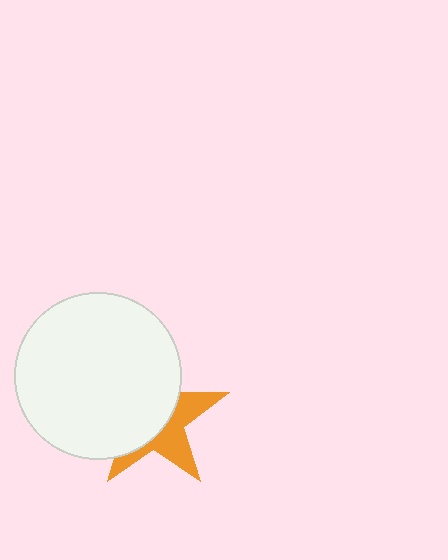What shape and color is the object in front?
The object in front is a white circle.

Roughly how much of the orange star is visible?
A small part of it is visible (roughly 40%).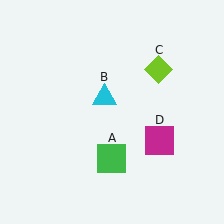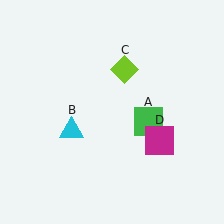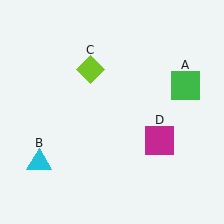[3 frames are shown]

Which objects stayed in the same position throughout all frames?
Magenta square (object D) remained stationary.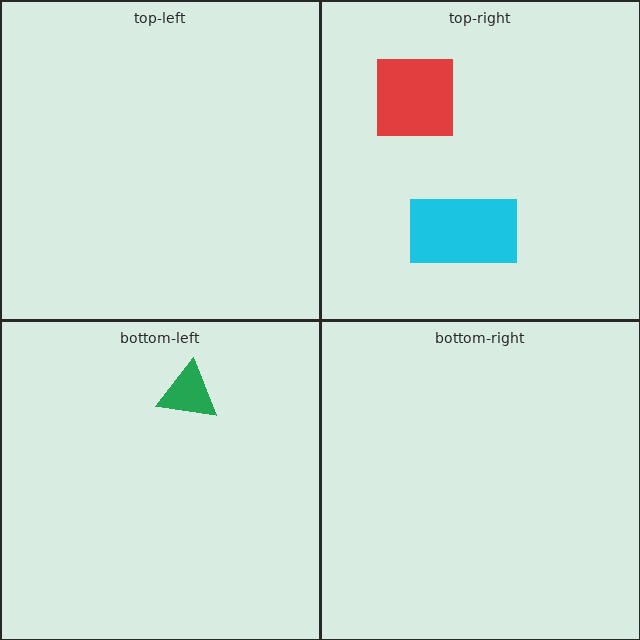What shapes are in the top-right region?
The cyan rectangle, the red square.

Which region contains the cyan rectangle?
The top-right region.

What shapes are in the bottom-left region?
The green triangle.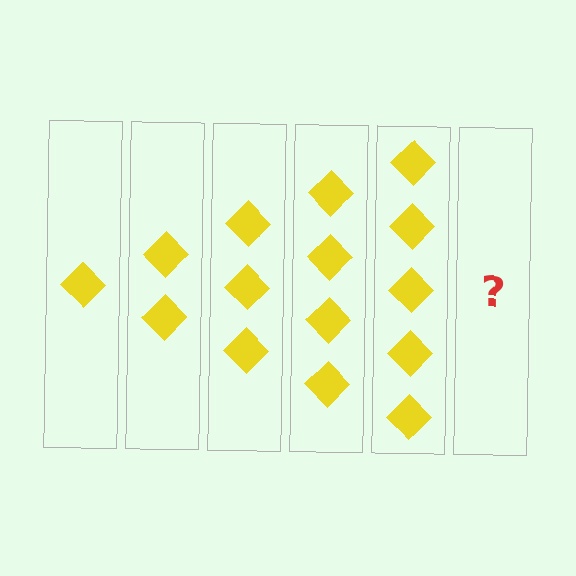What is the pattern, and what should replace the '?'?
The pattern is that each step adds one more diamond. The '?' should be 6 diamonds.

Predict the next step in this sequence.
The next step is 6 diamonds.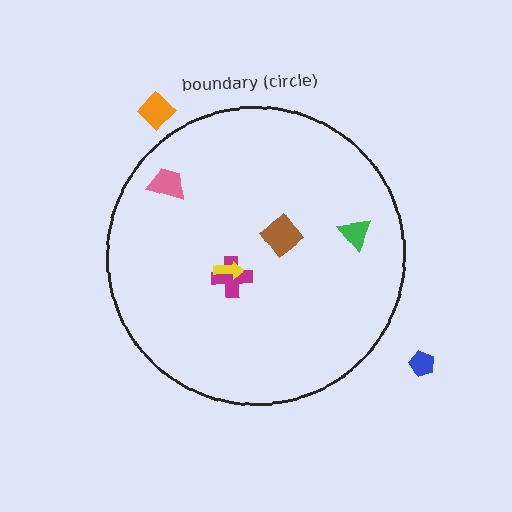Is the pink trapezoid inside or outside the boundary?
Inside.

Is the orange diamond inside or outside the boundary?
Outside.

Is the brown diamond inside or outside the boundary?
Inside.